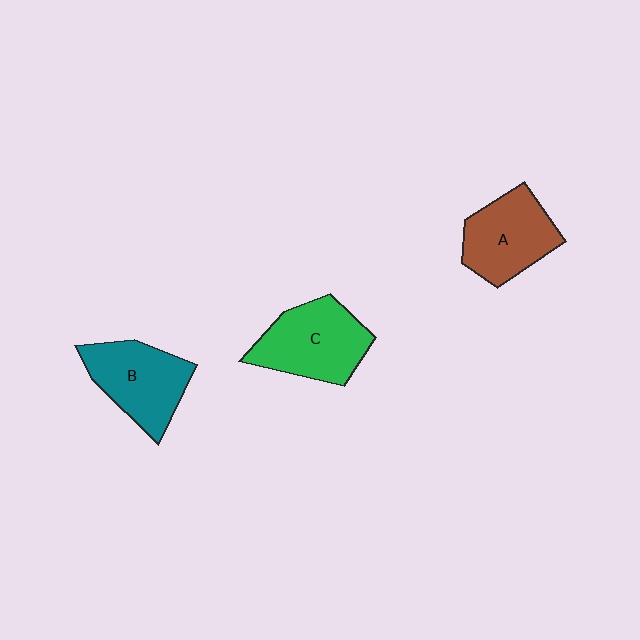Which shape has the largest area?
Shape C (green).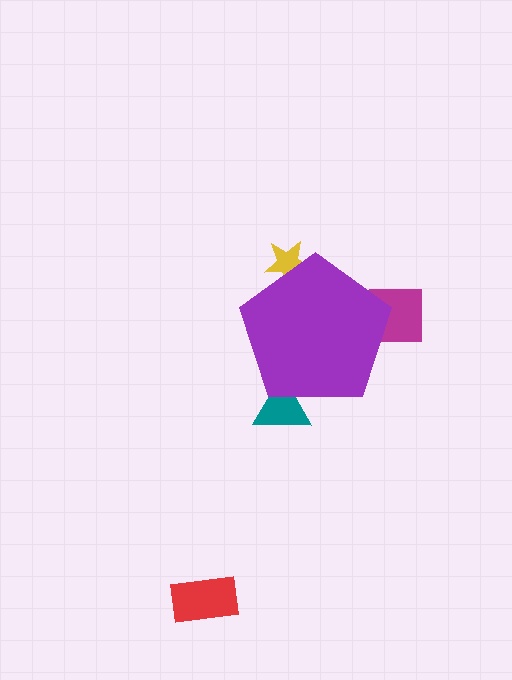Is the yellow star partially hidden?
Yes, the yellow star is partially hidden behind the purple pentagon.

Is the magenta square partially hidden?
Yes, the magenta square is partially hidden behind the purple pentagon.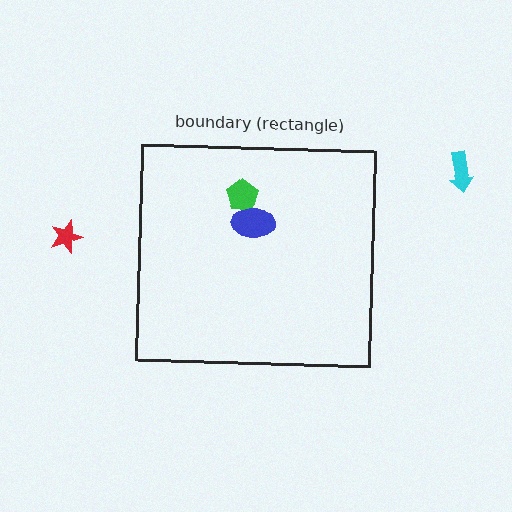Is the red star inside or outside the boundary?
Outside.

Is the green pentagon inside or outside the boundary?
Inside.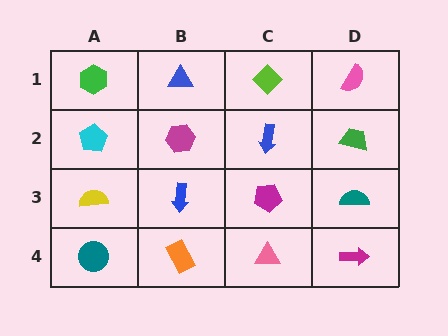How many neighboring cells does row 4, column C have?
3.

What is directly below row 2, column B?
A blue arrow.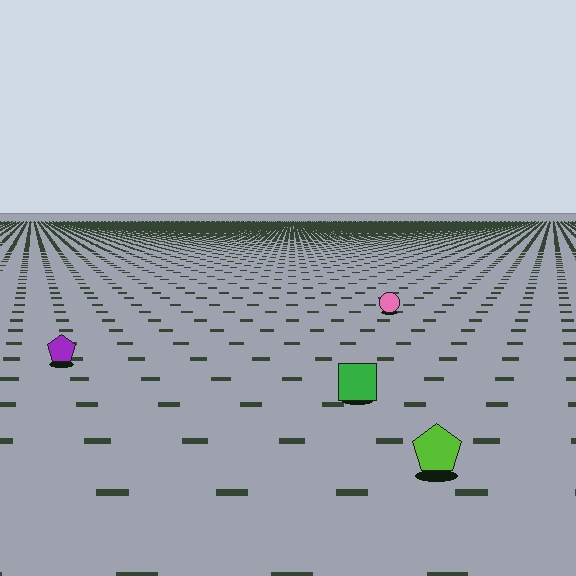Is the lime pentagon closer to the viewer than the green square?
Yes. The lime pentagon is closer — you can tell from the texture gradient: the ground texture is coarser near it.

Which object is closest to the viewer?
The lime pentagon is closest. The texture marks near it are larger and more spread out.